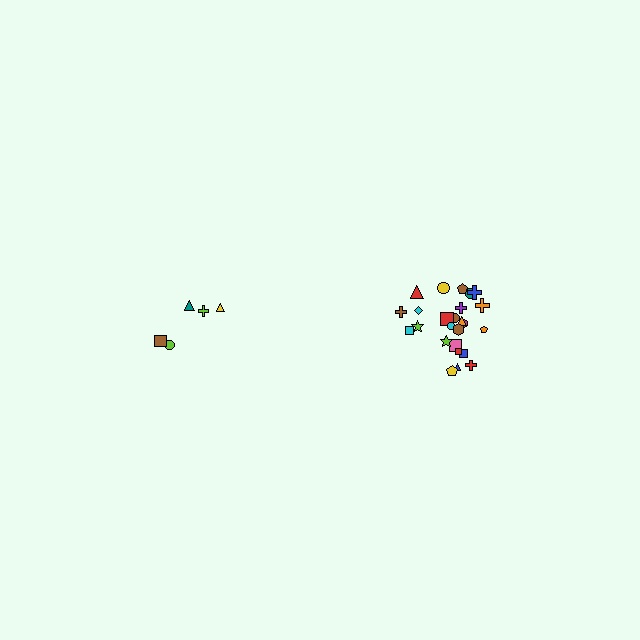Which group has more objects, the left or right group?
The right group.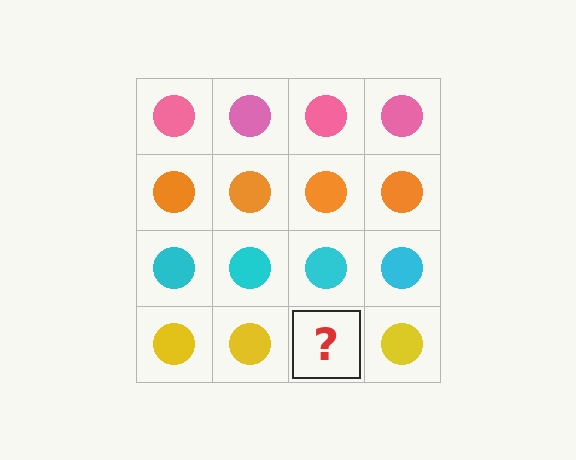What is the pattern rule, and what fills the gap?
The rule is that each row has a consistent color. The gap should be filled with a yellow circle.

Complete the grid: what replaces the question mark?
The question mark should be replaced with a yellow circle.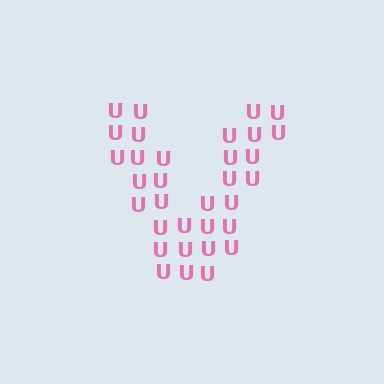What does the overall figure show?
The overall figure shows the letter V.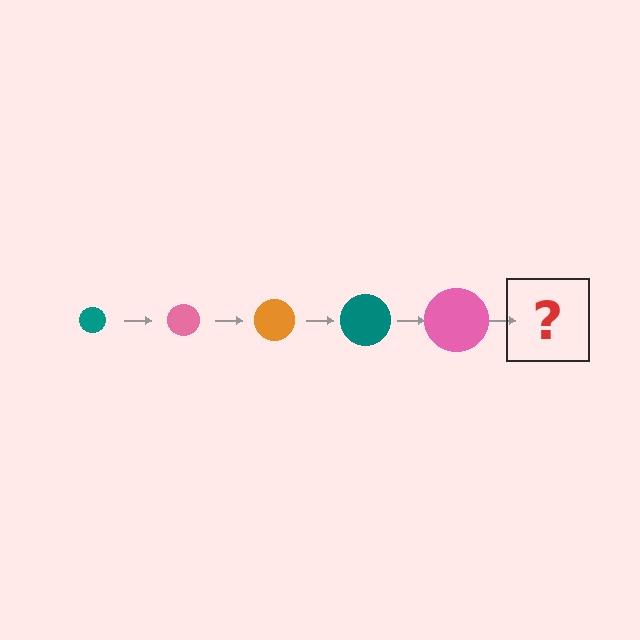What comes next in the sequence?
The next element should be an orange circle, larger than the previous one.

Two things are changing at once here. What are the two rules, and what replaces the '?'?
The two rules are that the circle grows larger each step and the color cycles through teal, pink, and orange. The '?' should be an orange circle, larger than the previous one.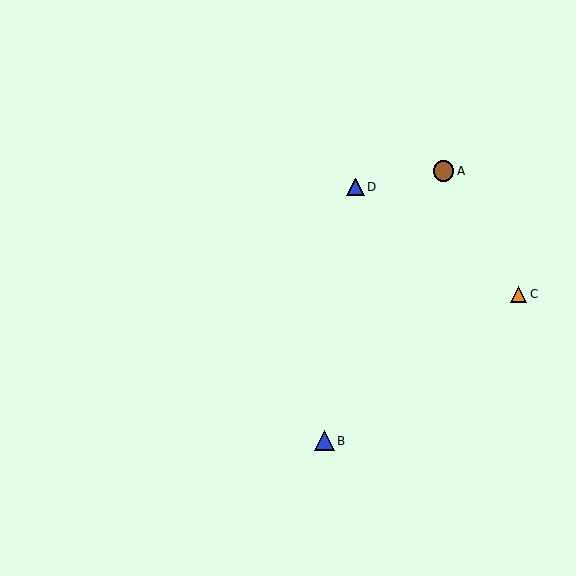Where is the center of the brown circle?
The center of the brown circle is at (444, 171).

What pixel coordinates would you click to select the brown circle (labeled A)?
Click at (444, 171) to select the brown circle A.